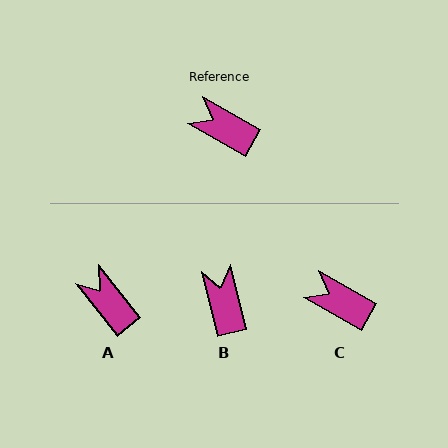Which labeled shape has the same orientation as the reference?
C.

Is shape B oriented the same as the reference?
No, it is off by about 47 degrees.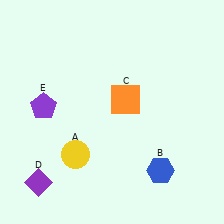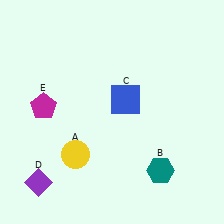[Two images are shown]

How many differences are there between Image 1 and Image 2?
There are 3 differences between the two images.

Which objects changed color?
B changed from blue to teal. C changed from orange to blue. E changed from purple to magenta.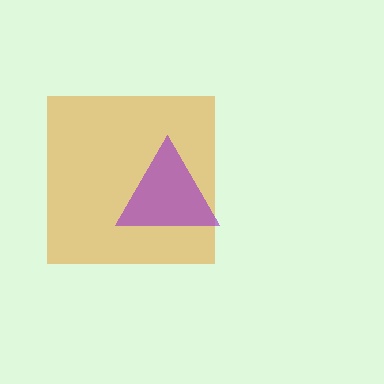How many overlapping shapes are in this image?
There are 2 overlapping shapes in the image.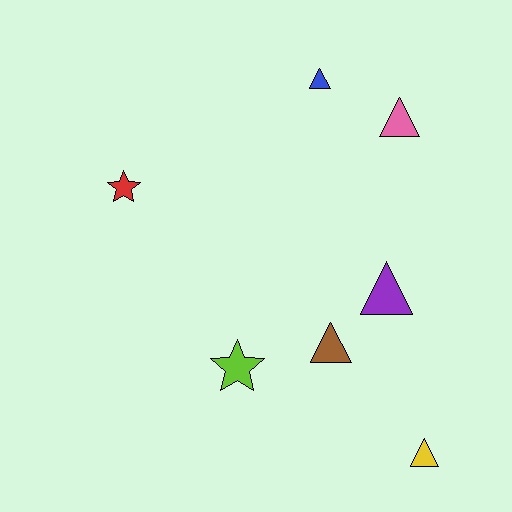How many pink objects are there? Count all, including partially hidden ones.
There is 1 pink object.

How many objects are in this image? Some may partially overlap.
There are 7 objects.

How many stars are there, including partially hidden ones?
There are 2 stars.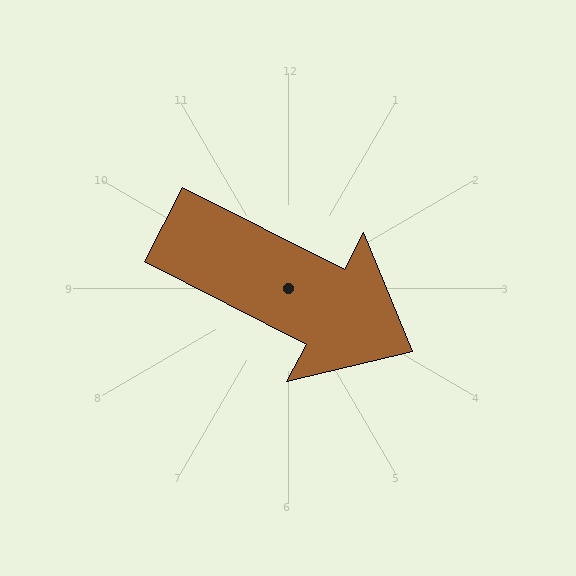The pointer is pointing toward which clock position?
Roughly 4 o'clock.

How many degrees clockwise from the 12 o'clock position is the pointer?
Approximately 117 degrees.